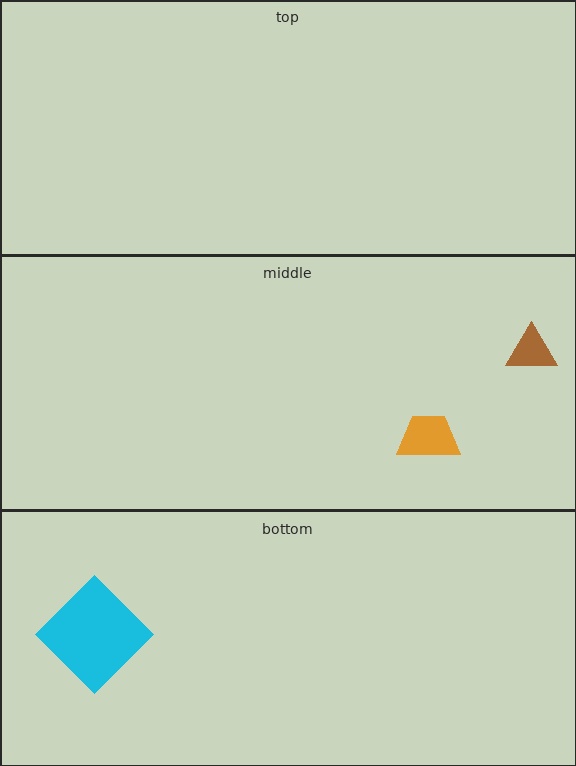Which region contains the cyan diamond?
The bottom region.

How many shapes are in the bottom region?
1.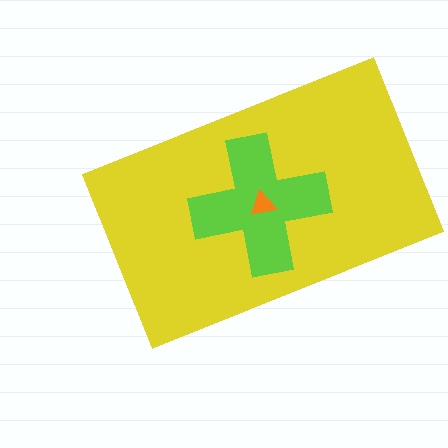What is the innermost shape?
The orange triangle.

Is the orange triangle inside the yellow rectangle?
Yes.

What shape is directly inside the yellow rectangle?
The lime cross.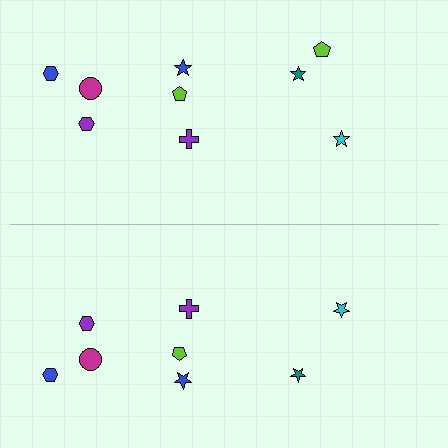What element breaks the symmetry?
A lime pentagon is missing from the bottom side.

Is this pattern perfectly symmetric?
No, the pattern is not perfectly symmetric. A lime pentagon is missing from the bottom side.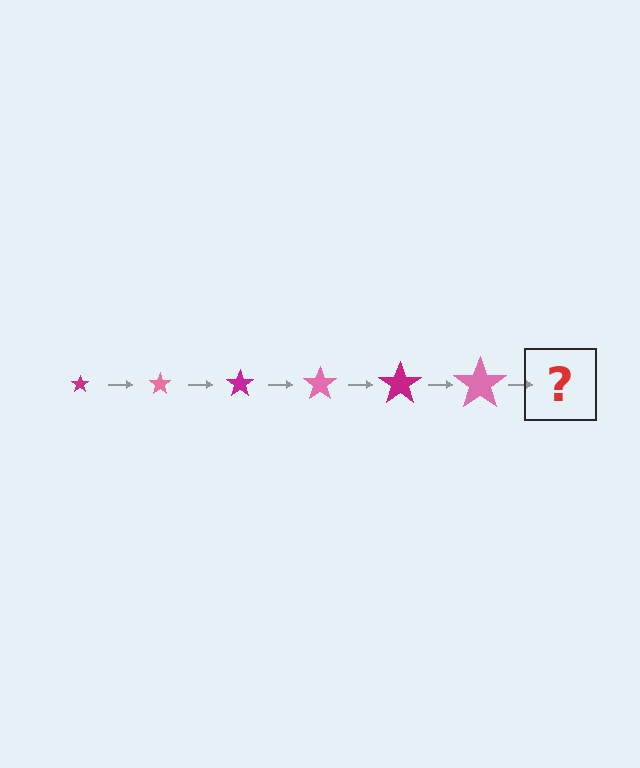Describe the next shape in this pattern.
It should be a magenta star, larger than the previous one.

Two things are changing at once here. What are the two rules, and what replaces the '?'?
The two rules are that the star grows larger each step and the color cycles through magenta and pink. The '?' should be a magenta star, larger than the previous one.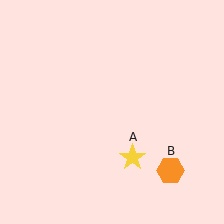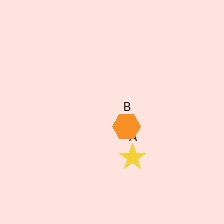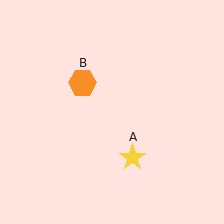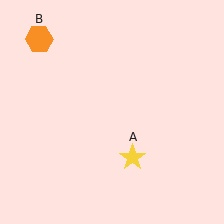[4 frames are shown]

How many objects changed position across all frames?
1 object changed position: orange hexagon (object B).